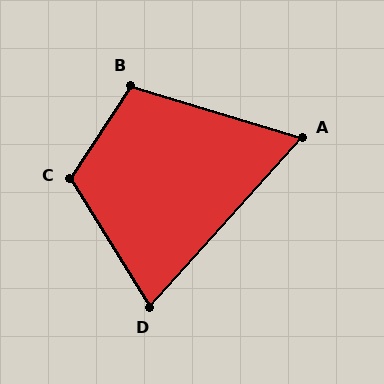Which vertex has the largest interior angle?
C, at approximately 115 degrees.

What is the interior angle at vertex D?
Approximately 74 degrees (acute).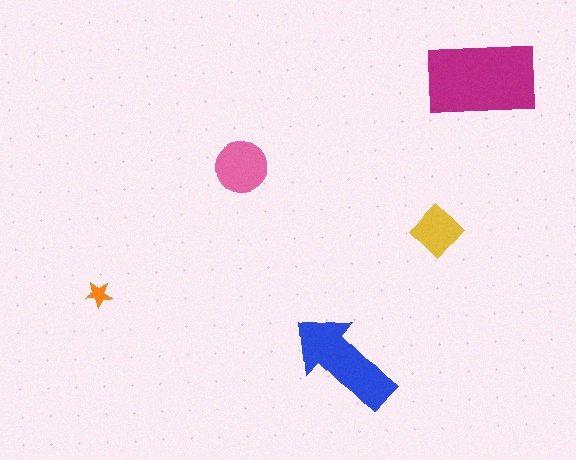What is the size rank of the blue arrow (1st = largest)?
2nd.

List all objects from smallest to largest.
The orange star, the yellow diamond, the pink circle, the blue arrow, the magenta rectangle.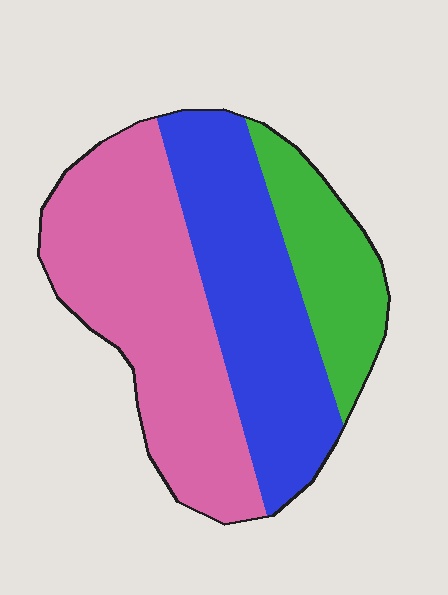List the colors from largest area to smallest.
From largest to smallest: pink, blue, green.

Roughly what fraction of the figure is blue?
Blue takes up about three eighths (3/8) of the figure.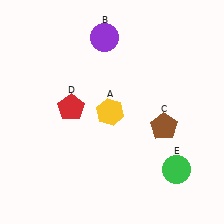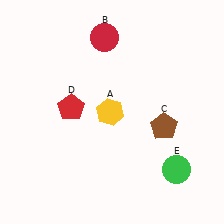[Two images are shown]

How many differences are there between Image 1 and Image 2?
There is 1 difference between the two images.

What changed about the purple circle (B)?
In Image 1, B is purple. In Image 2, it changed to red.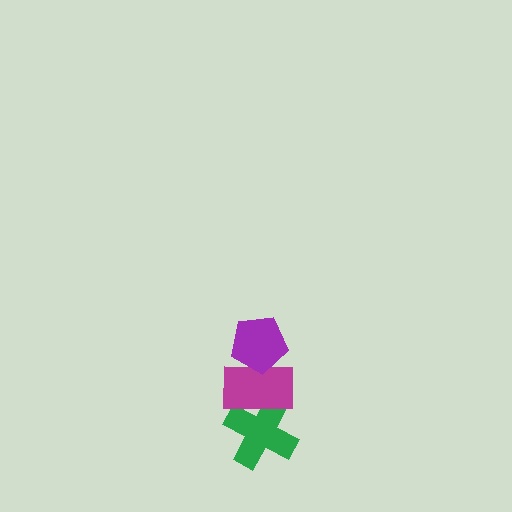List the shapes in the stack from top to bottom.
From top to bottom: the purple pentagon, the magenta rectangle, the green cross.